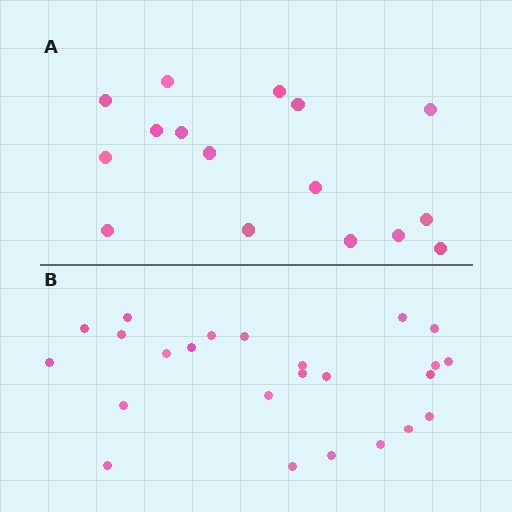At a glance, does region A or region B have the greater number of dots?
Region B (the bottom region) has more dots.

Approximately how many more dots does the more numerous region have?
Region B has roughly 8 or so more dots than region A.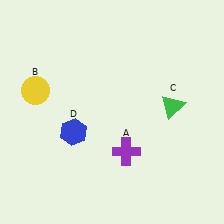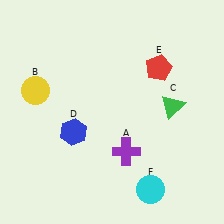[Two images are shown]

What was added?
A red pentagon (E), a cyan circle (F) were added in Image 2.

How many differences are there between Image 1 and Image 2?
There are 2 differences between the two images.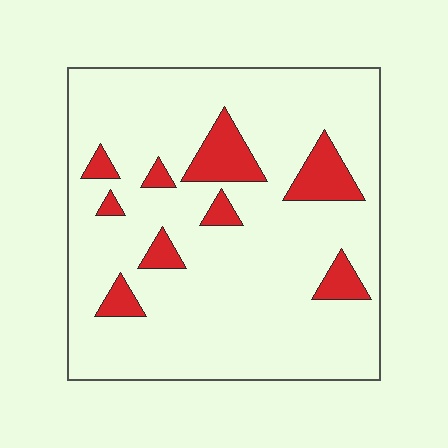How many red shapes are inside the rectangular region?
9.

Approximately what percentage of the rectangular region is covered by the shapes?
Approximately 15%.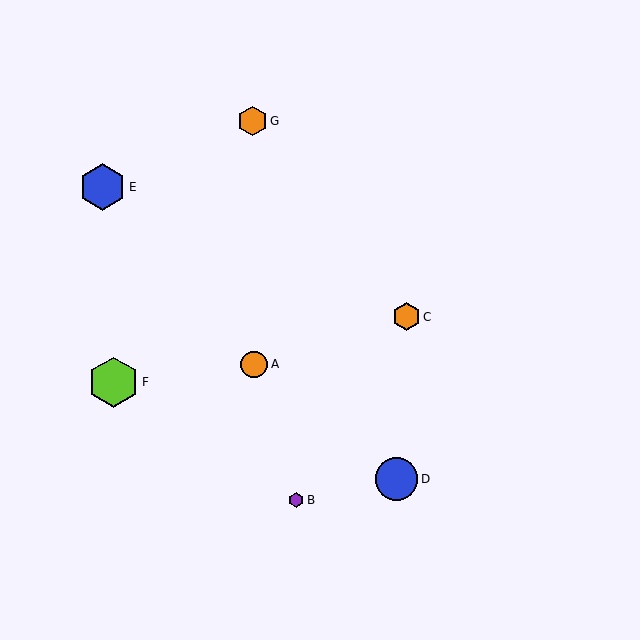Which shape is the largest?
The lime hexagon (labeled F) is the largest.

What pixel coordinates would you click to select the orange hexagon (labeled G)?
Click at (252, 121) to select the orange hexagon G.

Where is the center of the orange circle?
The center of the orange circle is at (254, 364).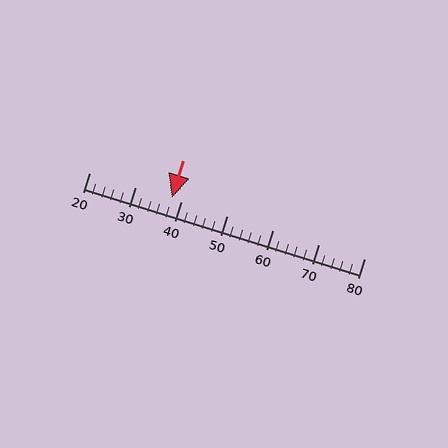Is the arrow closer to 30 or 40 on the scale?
The arrow is closer to 40.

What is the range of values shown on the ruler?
The ruler shows values from 20 to 80.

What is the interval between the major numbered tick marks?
The major tick marks are spaced 10 units apart.